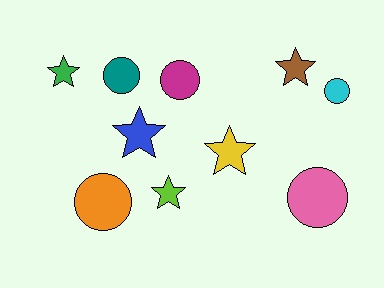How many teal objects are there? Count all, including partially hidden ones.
There is 1 teal object.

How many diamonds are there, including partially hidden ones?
There are no diamonds.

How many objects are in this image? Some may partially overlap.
There are 10 objects.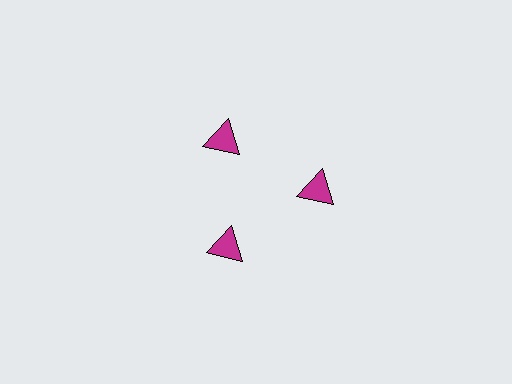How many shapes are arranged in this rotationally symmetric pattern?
There are 3 shapes, arranged in 3 groups of 1.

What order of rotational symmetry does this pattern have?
This pattern has 3-fold rotational symmetry.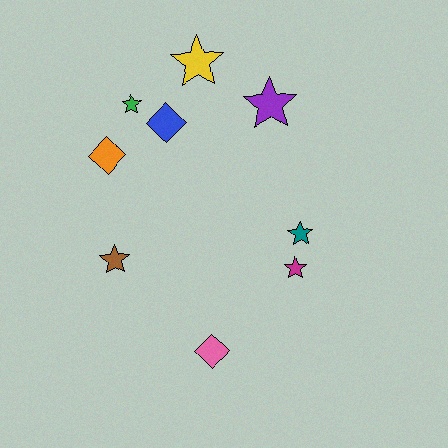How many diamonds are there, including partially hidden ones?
There are 3 diamonds.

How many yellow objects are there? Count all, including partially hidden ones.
There is 1 yellow object.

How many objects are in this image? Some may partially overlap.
There are 9 objects.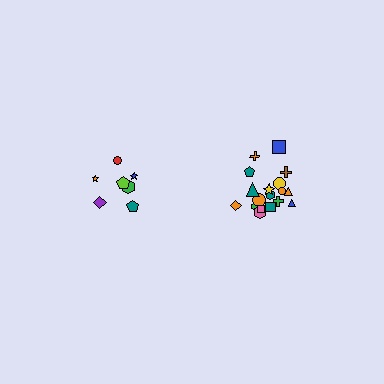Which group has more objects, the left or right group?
The right group.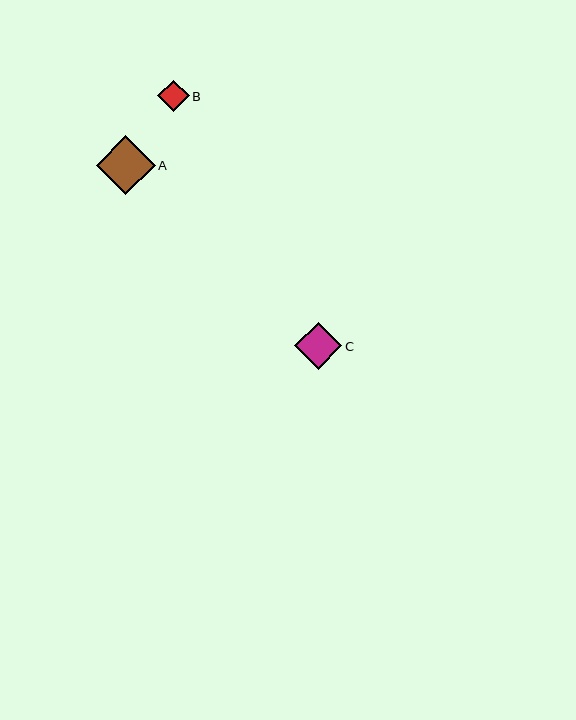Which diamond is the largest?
Diamond A is the largest with a size of approximately 59 pixels.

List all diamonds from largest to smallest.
From largest to smallest: A, C, B.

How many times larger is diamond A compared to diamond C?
Diamond A is approximately 1.3 times the size of diamond C.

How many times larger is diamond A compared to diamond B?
Diamond A is approximately 1.9 times the size of diamond B.